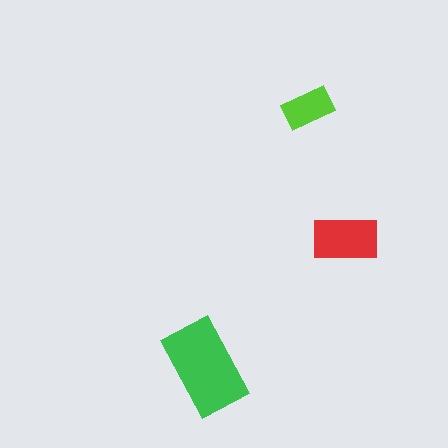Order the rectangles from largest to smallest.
the green one, the red one, the lime one.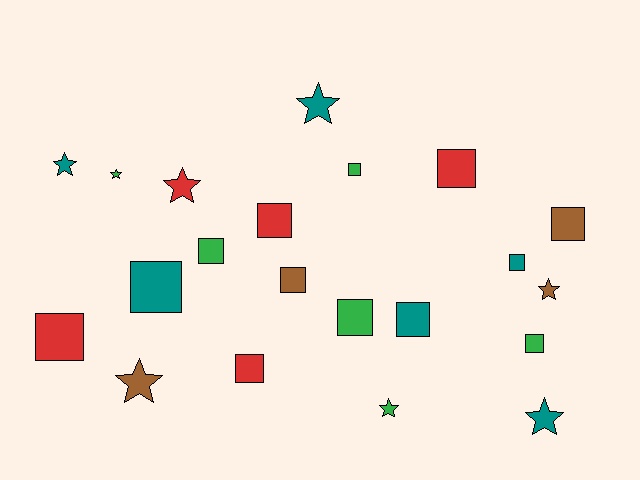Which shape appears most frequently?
Square, with 13 objects.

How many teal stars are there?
There are 3 teal stars.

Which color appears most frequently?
Teal, with 6 objects.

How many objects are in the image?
There are 21 objects.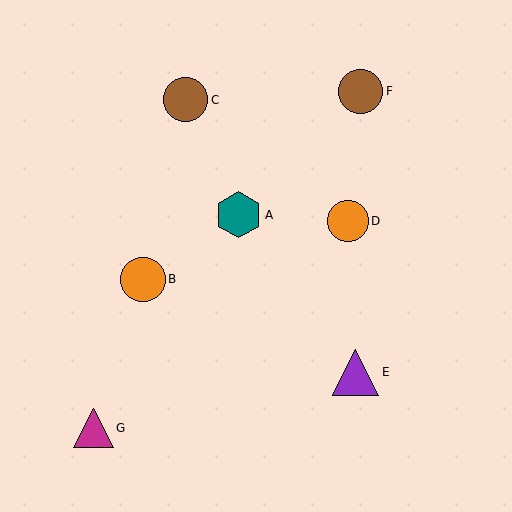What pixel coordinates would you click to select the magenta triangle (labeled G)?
Click at (94, 428) to select the magenta triangle G.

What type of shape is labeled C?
Shape C is a brown circle.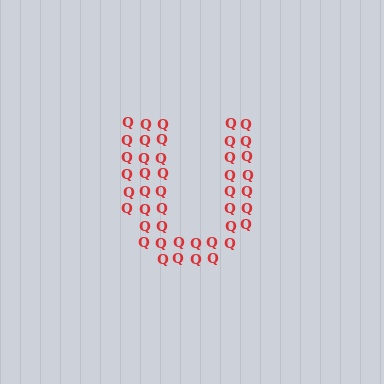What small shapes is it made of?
It is made of small letter Q's.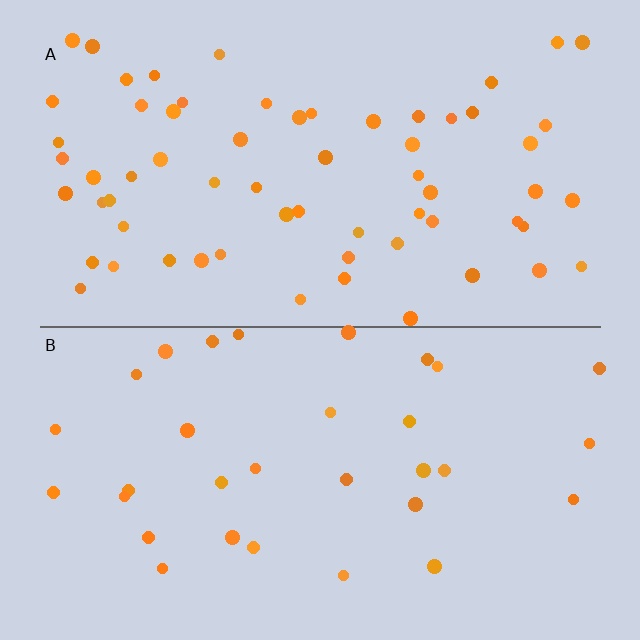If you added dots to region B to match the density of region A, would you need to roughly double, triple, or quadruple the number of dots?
Approximately double.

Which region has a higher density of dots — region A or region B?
A (the top).